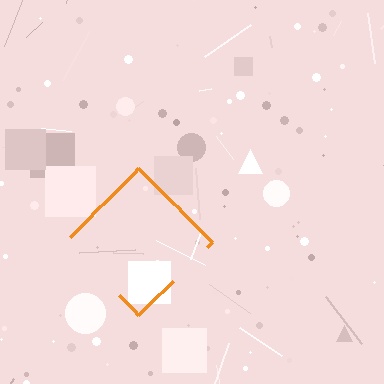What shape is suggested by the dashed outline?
The dashed outline suggests a diamond.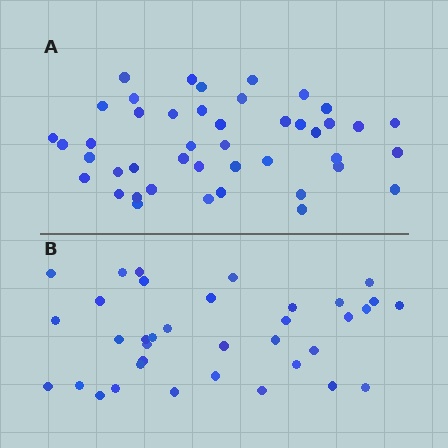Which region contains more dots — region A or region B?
Region A (the top region) has more dots.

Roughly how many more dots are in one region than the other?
Region A has roughly 8 or so more dots than region B.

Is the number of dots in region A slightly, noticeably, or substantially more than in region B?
Region A has only slightly more — the two regions are fairly close. The ratio is roughly 1.2 to 1.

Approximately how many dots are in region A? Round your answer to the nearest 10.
About 40 dots. (The exact count is 44, which rounds to 40.)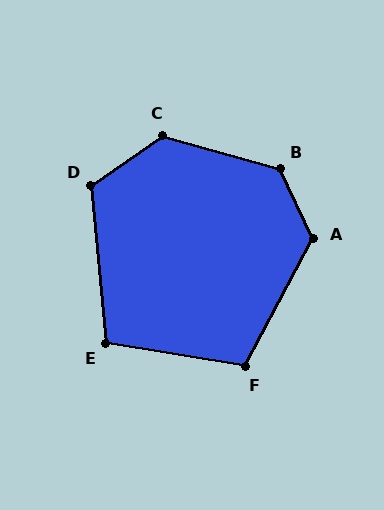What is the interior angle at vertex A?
Approximately 126 degrees (obtuse).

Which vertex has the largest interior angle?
B, at approximately 132 degrees.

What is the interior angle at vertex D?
Approximately 119 degrees (obtuse).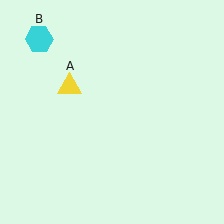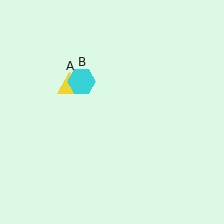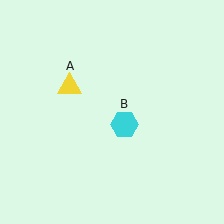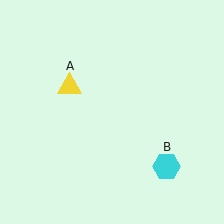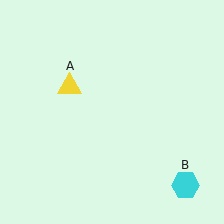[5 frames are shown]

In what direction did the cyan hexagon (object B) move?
The cyan hexagon (object B) moved down and to the right.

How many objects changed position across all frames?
1 object changed position: cyan hexagon (object B).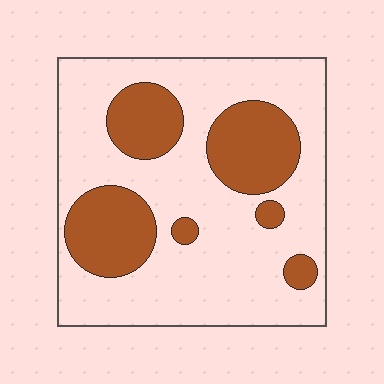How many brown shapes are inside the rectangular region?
6.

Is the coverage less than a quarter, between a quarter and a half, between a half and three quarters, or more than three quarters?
Between a quarter and a half.